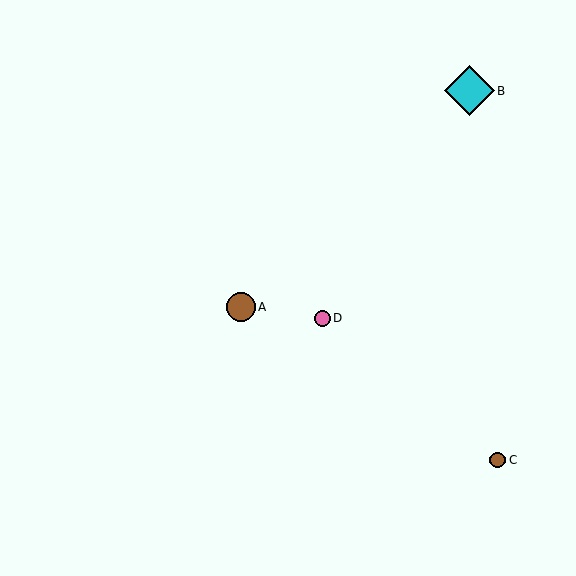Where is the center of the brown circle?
The center of the brown circle is at (241, 307).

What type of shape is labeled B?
Shape B is a cyan diamond.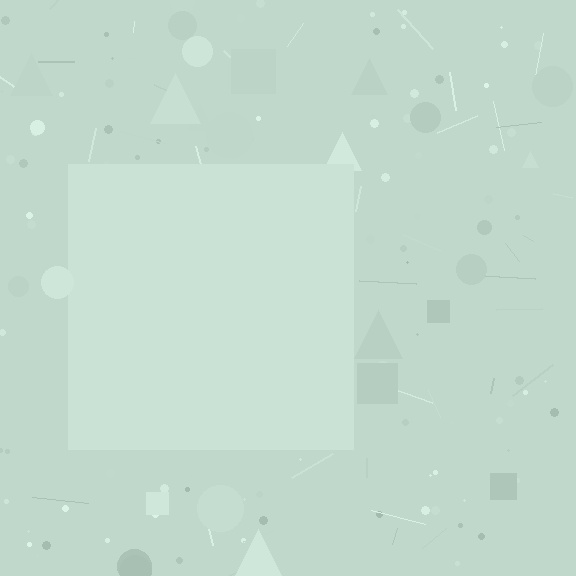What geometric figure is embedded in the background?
A square is embedded in the background.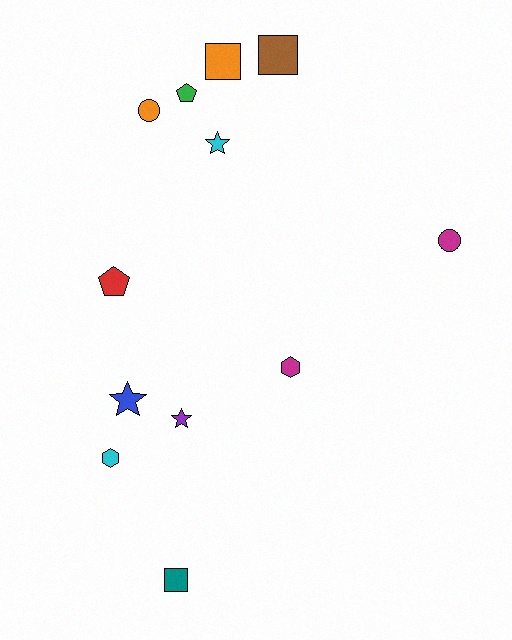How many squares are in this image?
There are 3 squares.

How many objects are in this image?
There are 12 objects.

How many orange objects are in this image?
There are 2 orange objects.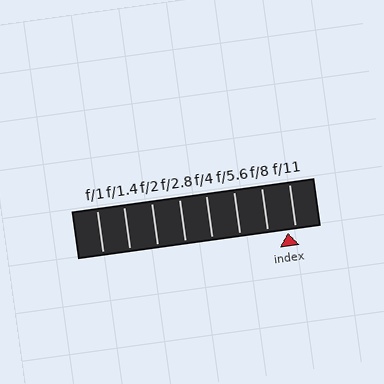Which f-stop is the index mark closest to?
The index mark is closest to f/11.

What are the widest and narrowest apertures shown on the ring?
The widest aperture shown is f/1 and the narrowest is f/11.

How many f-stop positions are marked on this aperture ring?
There are 8 f-stop positions marked.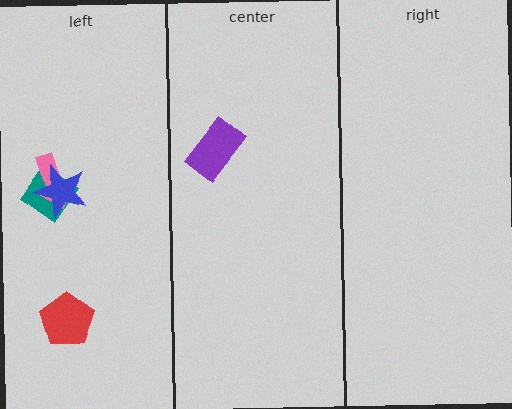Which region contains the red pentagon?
The left region.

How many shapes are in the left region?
4.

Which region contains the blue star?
The left region.